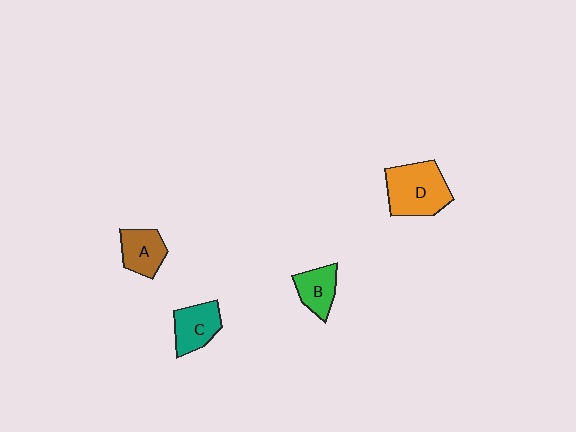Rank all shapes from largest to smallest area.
From largest to smallest: D (orange), C (teal), A (brown), B (green).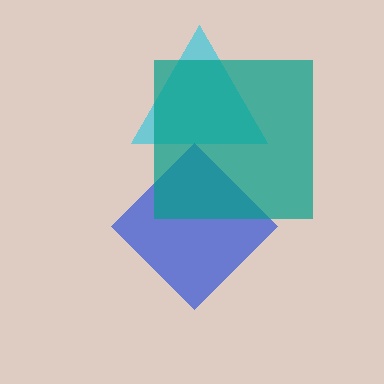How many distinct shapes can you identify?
There are 3 distinct shapes: a cyan triangle, a blue diamond, a teal square.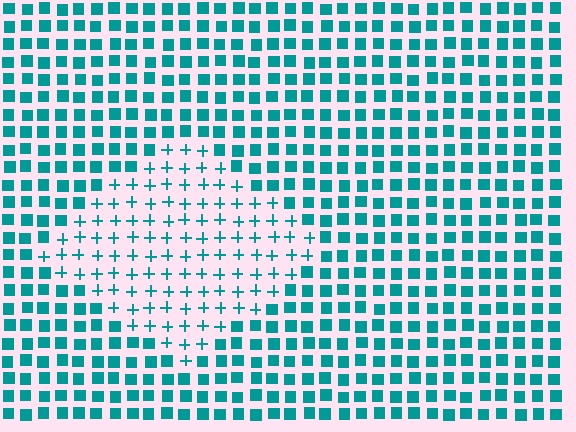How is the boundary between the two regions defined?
The boundary is defined by a change in element shape: plus signs inside vs. squares outside. All elements share the same color and spacing.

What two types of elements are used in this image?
The image uses plus signs inside the diamond region and squares outside it.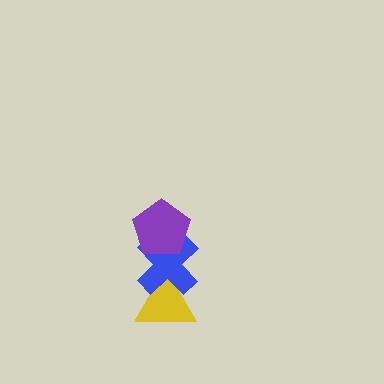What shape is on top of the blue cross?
The purple pentagon is on top of the blue cross.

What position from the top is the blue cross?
The blue cross is 2nd from the top.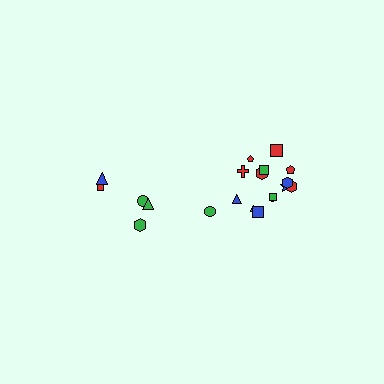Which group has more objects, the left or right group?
The right group.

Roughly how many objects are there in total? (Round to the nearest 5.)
Roughly 20 objects in total.